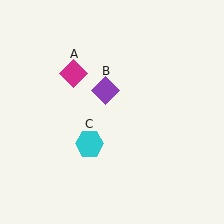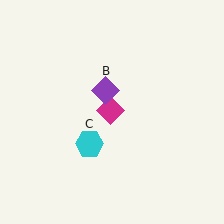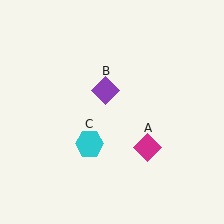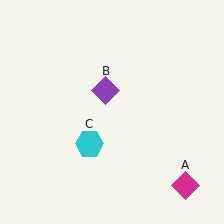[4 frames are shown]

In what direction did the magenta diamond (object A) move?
The magenta diamond (object A) moved down and to the right.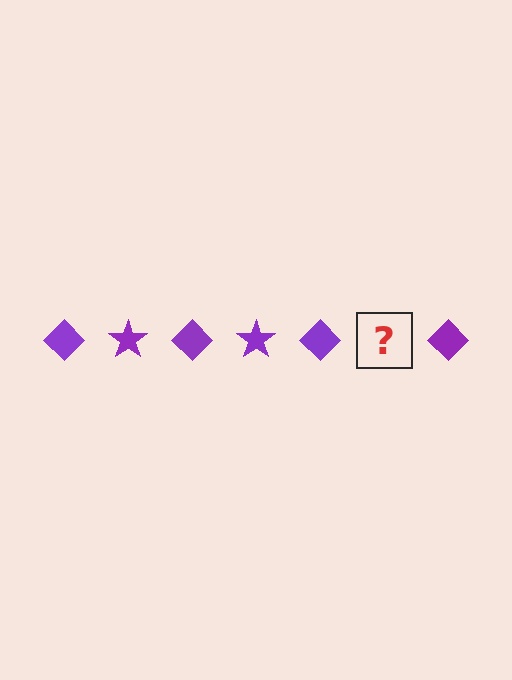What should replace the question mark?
The question mark should be replaced with a purple star.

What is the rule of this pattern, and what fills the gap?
The rule is that the pattern cycles through diamond, star shapes in purple. The gap should be filled with a purple star.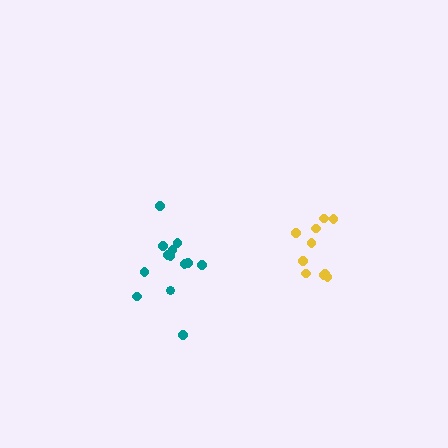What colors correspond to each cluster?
The clusters are colored: teal, yellow.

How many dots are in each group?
Group 1: 13 dots, Group 2: 10 dots (23 total).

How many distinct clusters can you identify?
There are 2 distinct clusters.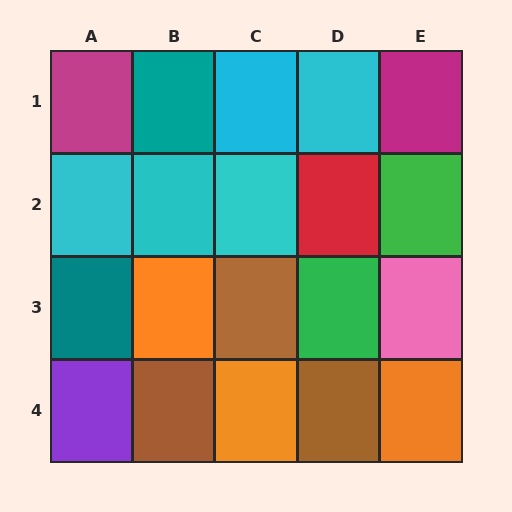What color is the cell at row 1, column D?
Cyan.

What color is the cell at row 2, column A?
Cyan.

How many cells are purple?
1 cell is purple.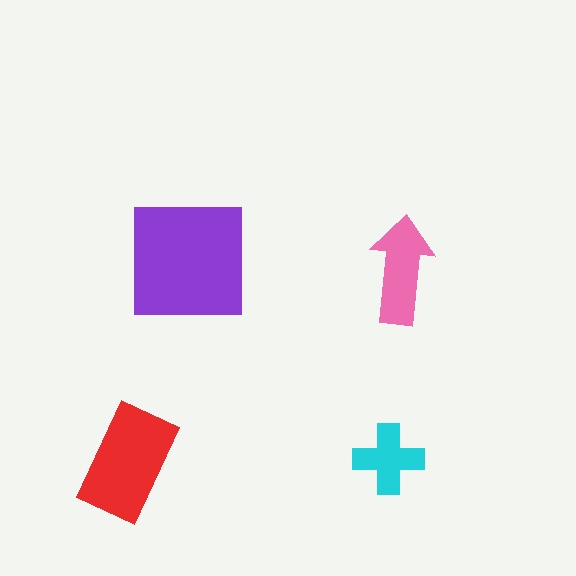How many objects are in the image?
There are 4 objects in the image.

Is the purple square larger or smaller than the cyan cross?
Larger.